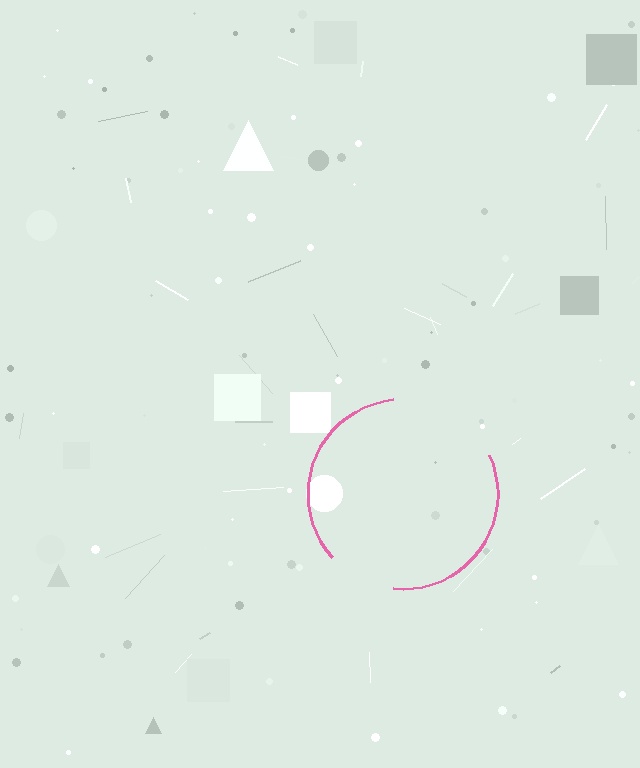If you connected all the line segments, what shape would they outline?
They would outline a circle.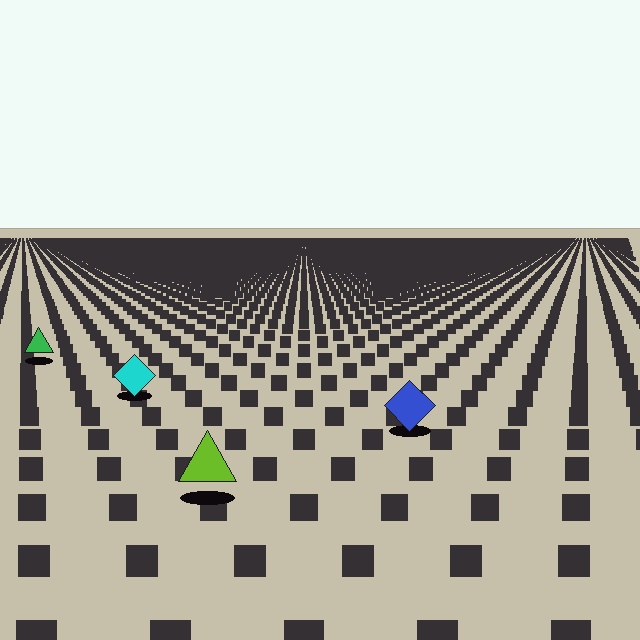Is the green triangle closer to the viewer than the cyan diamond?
No. The cyan diamond is closer — you can tell from the texture gradient: the ground texture is coarser near it.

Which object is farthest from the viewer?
The green triangle is farthest from the viewer. It appears smaller and the ground texture around it is denser.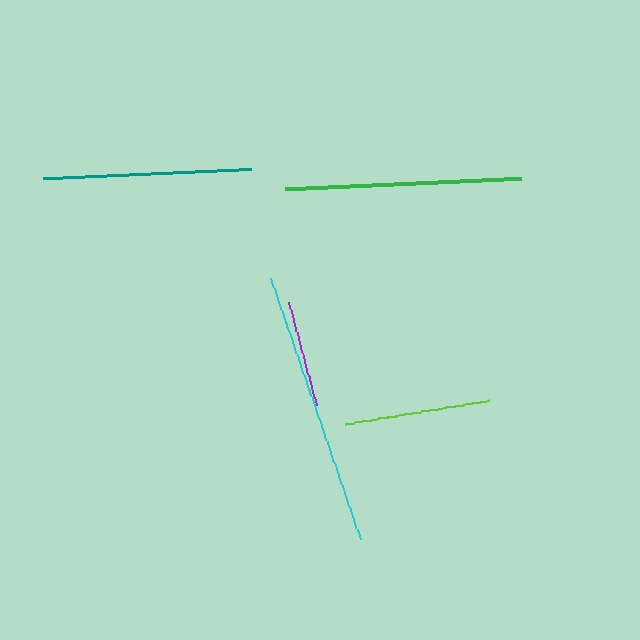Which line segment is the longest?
The cyan line is the longest at approximately 276 pixels.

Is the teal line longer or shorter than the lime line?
The teal line is longer than the lime line.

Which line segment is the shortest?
The purple line is the shortest at approximately 106 pixels.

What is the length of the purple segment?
The purple segment is approximately 106 pixels long.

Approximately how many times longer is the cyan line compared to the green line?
The cyan line is approximately 1.2 times the length of the green line.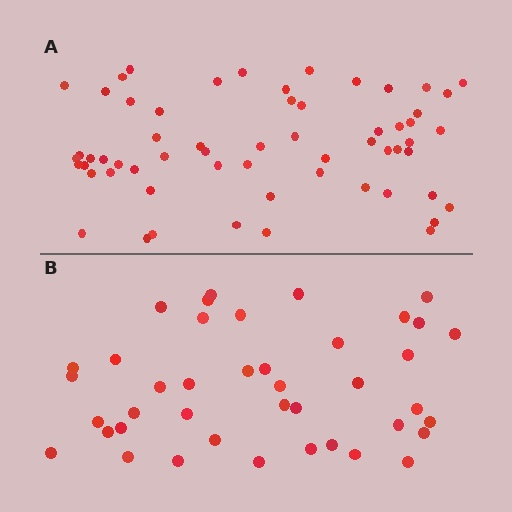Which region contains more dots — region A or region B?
Region A (the top region) has more dots.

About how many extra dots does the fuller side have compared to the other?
Region A has approximately 20 more dots than region B.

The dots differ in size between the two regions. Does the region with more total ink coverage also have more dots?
No. Region B has more total ink coverage because its dots are larger, but region A actually contains more individual dots. Total area can be misleading — the number of items is what matters here.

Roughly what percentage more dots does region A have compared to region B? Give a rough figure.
About 45% more.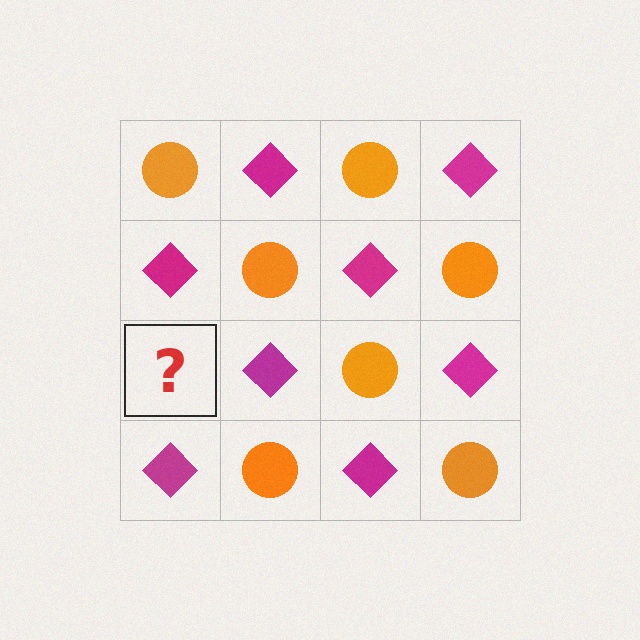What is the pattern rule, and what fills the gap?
The rule is that it alternates orange circle and magenta diamond in a checkerboard pattern. The gap should be filled with an orange circle.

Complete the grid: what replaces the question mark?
The question mark should be replaced with an orange circle.